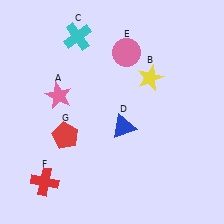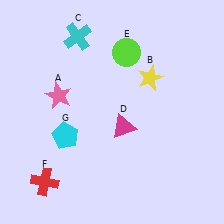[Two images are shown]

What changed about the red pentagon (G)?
In Image 1, G is red. In Image 2, it changed to cyan.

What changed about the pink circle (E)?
In Image 1, E is pink. In Image 2, it changed to lime.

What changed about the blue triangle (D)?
In Image 1, D is blue. In Image 2, it changed to magenta.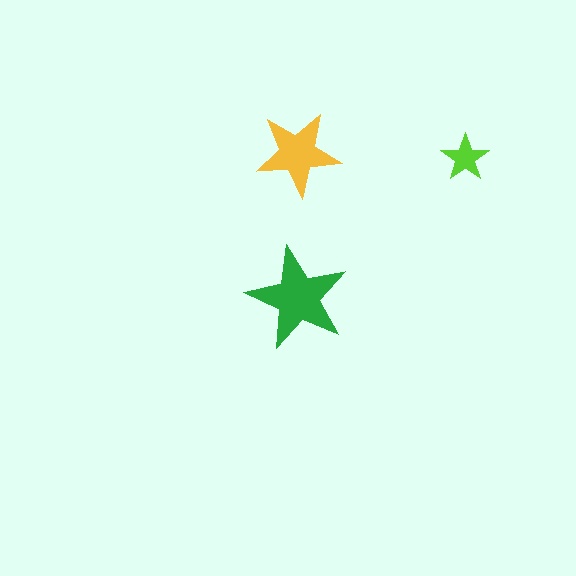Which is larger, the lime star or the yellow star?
The yellow one.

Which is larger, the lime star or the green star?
The green one.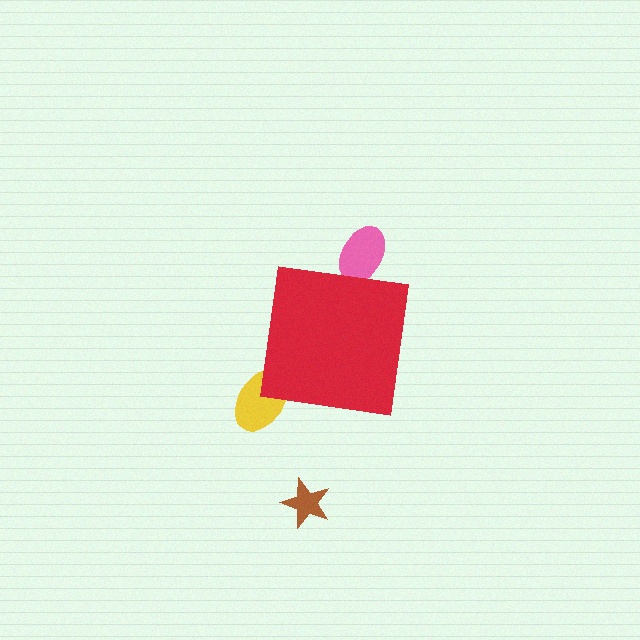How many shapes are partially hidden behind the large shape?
2 shapes are partially hidden.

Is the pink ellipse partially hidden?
Yes, the pink ellipse is partially hidden behind the red square.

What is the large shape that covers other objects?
A red square.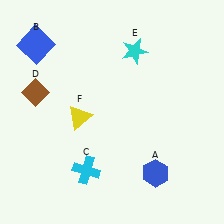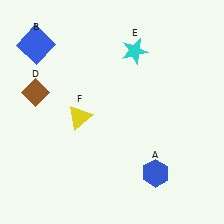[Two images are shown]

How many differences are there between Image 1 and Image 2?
There is 1 difference between the two images.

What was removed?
The cyan cross (C) was removed in Image 2.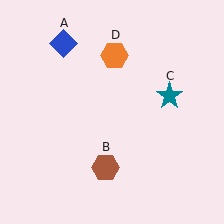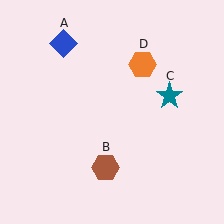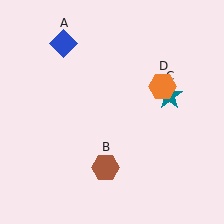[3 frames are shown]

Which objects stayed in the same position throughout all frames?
Blue diamond (object A) and brown hexagon (object B) and teal star (object C) remained stationary.